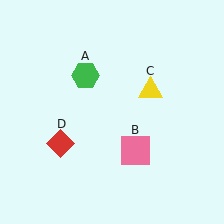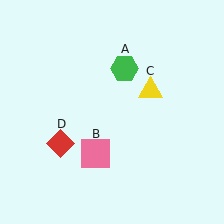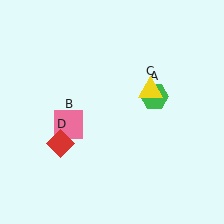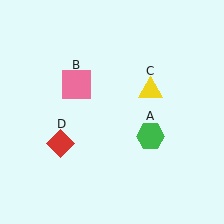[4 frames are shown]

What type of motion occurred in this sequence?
The green hexagon (object A), pink square (object B) rotated clockwise around the center of the scene.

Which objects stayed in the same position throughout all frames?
Yellow triangle (object C) and red diamond (object D) remained stationary.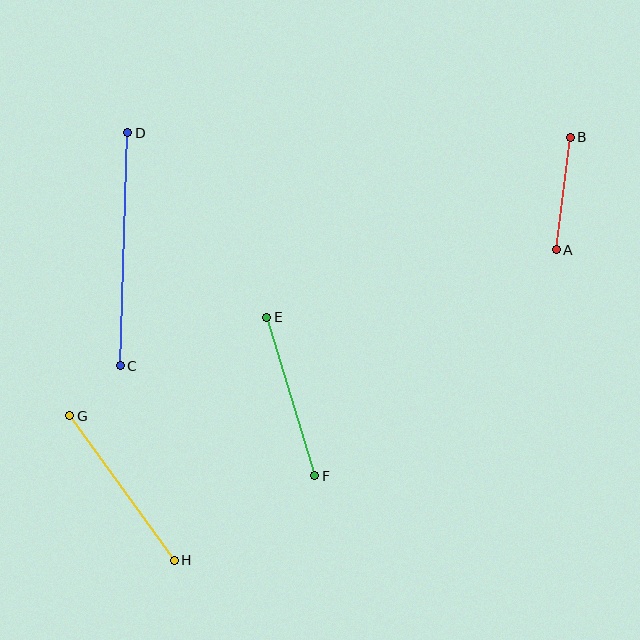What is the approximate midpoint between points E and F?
The midpoint is at approximately (291, 397) pixels.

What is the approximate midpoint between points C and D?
The midpoint is at approximately (124, 249) pixels.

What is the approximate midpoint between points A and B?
The midpoint is at approximately (563, 193) pixels.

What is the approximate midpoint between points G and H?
The midpoint is at approximately (122, 488) pixels.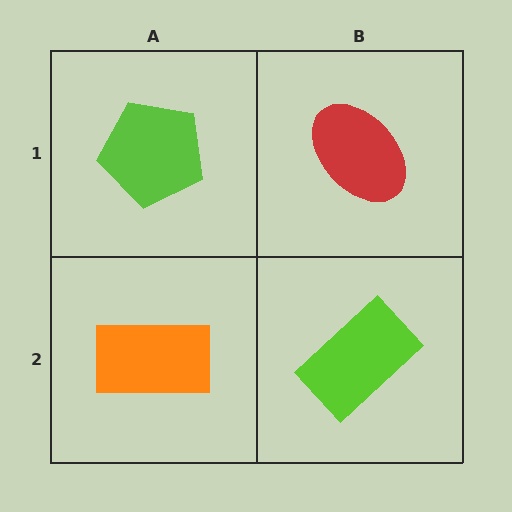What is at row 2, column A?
An orange rectangle.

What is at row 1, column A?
A lime pentagon.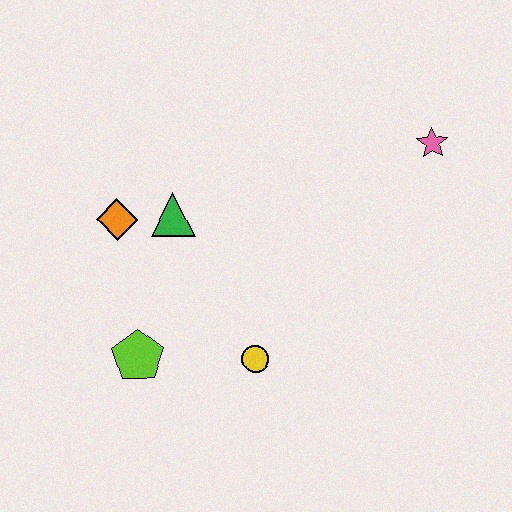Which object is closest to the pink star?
The green triangle is closest to the pink star.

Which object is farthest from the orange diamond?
The pink star is farthest from the orange diamond.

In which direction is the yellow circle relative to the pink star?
The yellow circle is below the pink star.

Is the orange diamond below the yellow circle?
No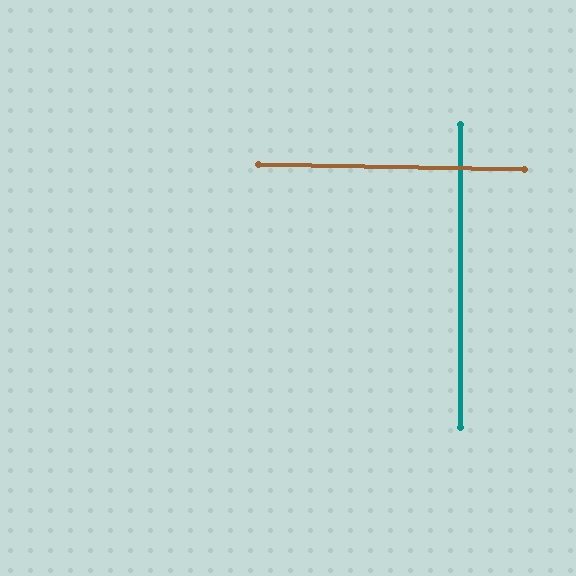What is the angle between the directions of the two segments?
Approximately 89 degrees.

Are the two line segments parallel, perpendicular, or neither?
Perpendicular — they meet at approximately 89°.